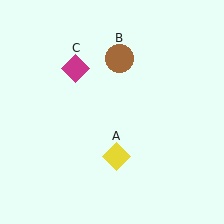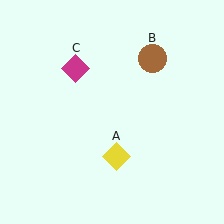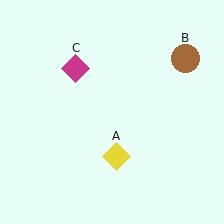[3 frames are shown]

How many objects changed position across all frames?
1 object changed position: brown circle (object B).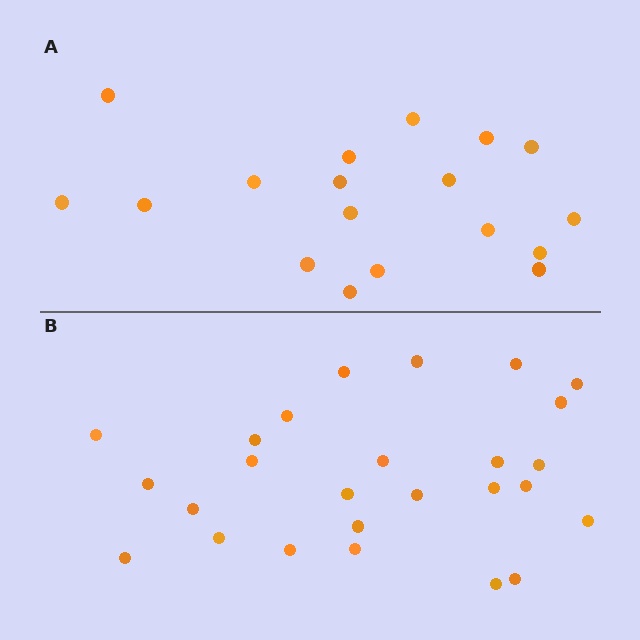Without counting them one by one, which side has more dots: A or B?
Region B (the bottom region) has more dots.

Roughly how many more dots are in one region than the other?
Region B has roughly 8 or so more dots than region A.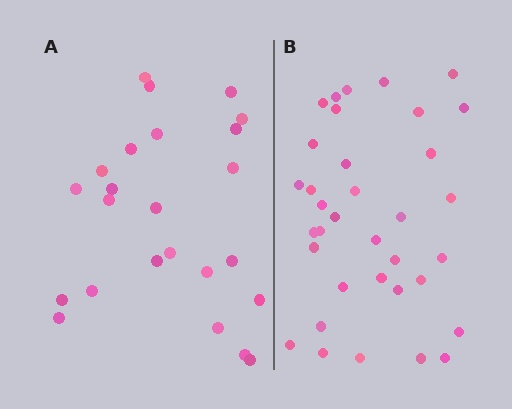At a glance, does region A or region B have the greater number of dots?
Region B (the right region) has more dots.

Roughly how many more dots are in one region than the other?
Region B has roughly 12 or so more dots than region A.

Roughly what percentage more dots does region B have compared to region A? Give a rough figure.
About 45% more.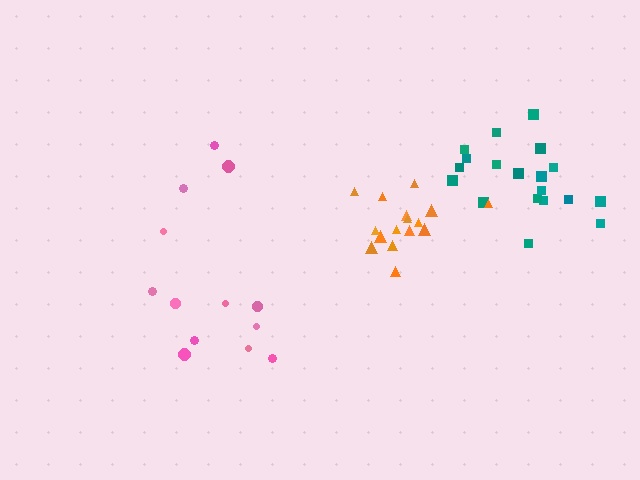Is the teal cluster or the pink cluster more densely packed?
Teal.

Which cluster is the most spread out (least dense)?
Pink.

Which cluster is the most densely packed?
Orange.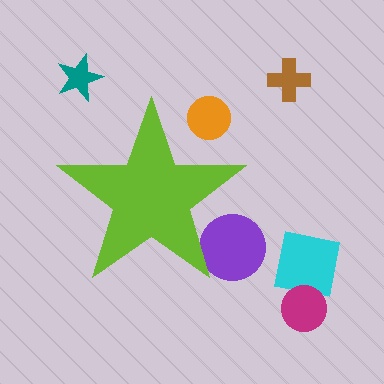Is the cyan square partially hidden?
No, the cyan square is fully visible.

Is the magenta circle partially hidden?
No, the magenta circle is fully visible.